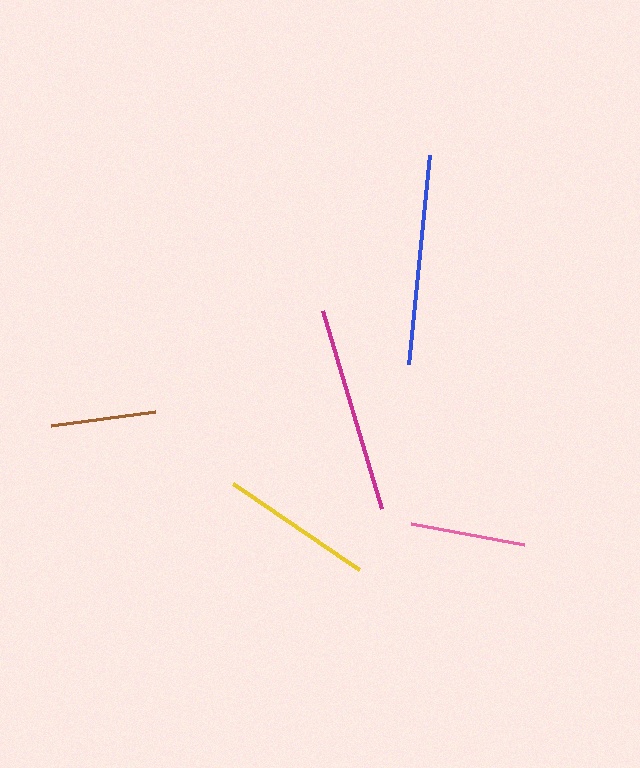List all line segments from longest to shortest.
From longest to shortest: blue, magenta, yellow, pink, brown.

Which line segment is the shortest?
The brown line is the shortest at approximately 104 pixels.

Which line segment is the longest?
The blue line is the longest at approximately 210 pixels.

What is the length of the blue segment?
The blue segment is approximately 210 pixels long.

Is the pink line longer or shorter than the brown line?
The pink line is longer than the brown line.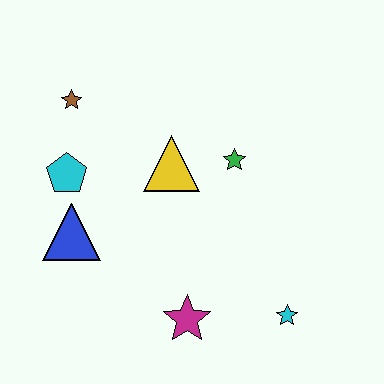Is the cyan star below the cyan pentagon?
Yes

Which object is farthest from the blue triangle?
The cyan star is farthest from the blue triangle.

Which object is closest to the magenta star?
The cyan star is closest to the magenta star.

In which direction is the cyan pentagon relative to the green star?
The cyan pentagon is to the left of the green star.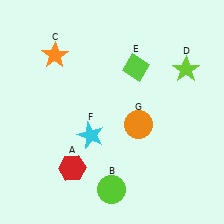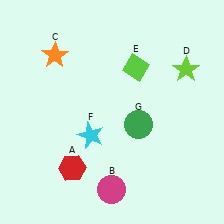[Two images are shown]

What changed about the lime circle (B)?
In Image 1, B is lime. In Image 2, it changed to magenta.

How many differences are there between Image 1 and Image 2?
There are 2 differences between the two images.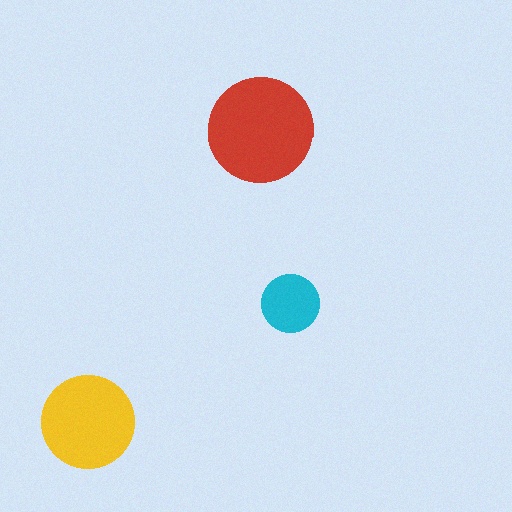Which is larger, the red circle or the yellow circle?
The red one.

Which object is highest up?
The red circle is topmost.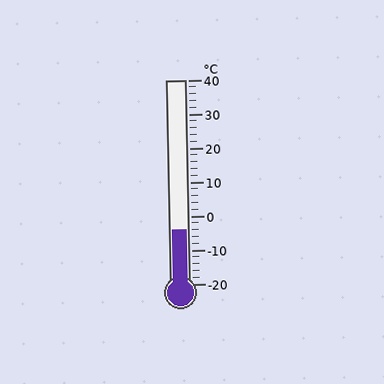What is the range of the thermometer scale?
The thermometer scale ranges from -20°C to 40°C.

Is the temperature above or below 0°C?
The temperature is below 0°C.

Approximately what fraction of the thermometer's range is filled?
The thermometer is filled to approximately 25% of its range.